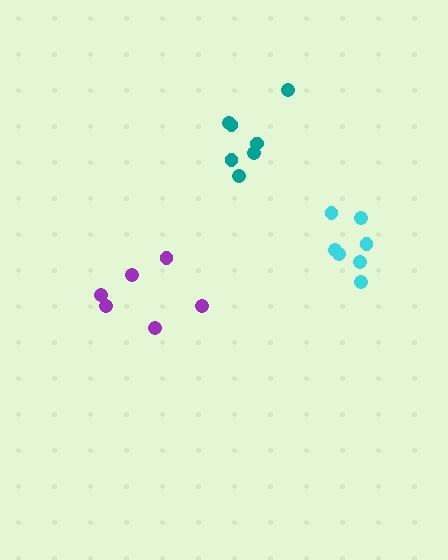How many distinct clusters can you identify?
There are 3 distinct clusters.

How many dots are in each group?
Group 1: 6 dots, Group 2: 7 dots, Group 3: 7 dots (20 total).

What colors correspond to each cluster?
The clusters are colored: purple, cyan, teal.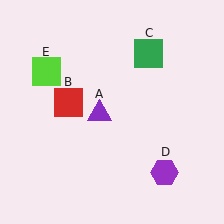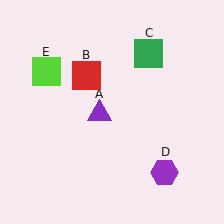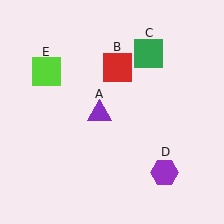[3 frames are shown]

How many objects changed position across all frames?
1 object changed position: red square (object B).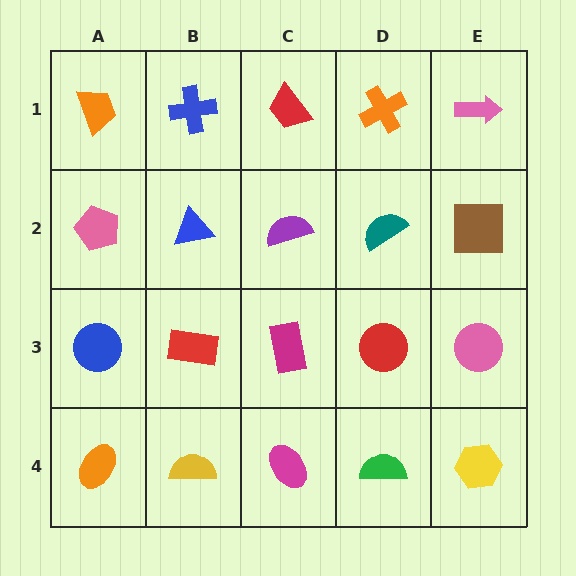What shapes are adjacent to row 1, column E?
A brown square (row 2, column E), an orange cross (row 1, column D).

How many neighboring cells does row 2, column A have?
3.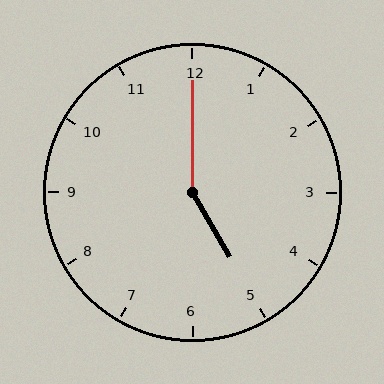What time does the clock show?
5:00.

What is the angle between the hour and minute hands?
Approximately 150 degrees.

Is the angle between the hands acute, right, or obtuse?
It is obtuse.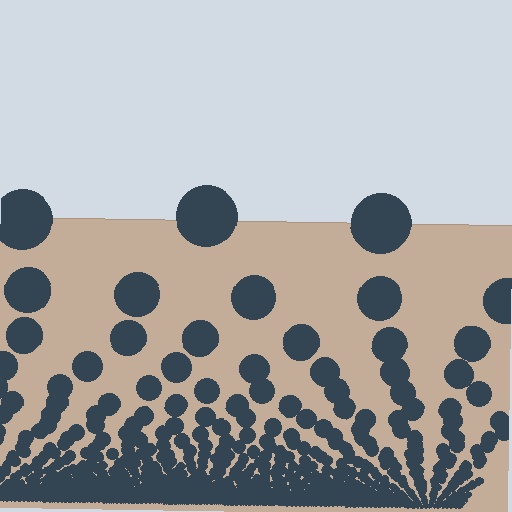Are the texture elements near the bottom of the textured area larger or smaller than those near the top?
Smaller. The gradient is inverted — elements near the bottom are smaller and denser.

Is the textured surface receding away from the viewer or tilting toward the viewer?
The surface appears to tilt toward the viewer. Texture elements get larger and sparser toward the top.